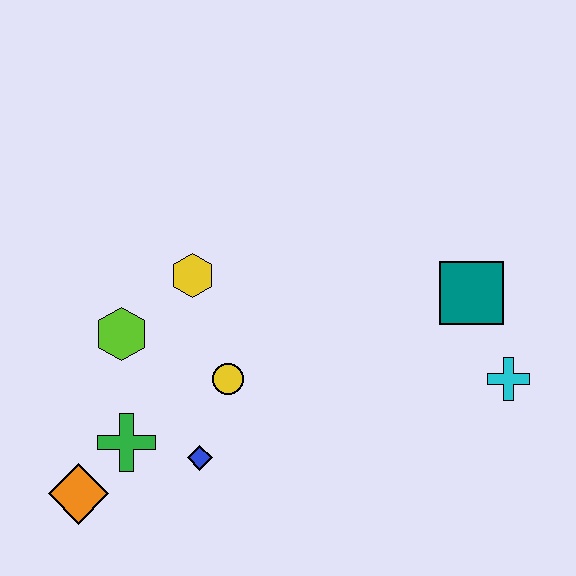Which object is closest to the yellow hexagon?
The lime hexagon is closest to the yellow hexagon.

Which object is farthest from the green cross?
The cyan cross is farthest from the green cross.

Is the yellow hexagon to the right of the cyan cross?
No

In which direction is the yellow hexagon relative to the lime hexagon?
The yellow hexagon is to the right of the lime hexagon.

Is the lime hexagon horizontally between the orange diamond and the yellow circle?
Yes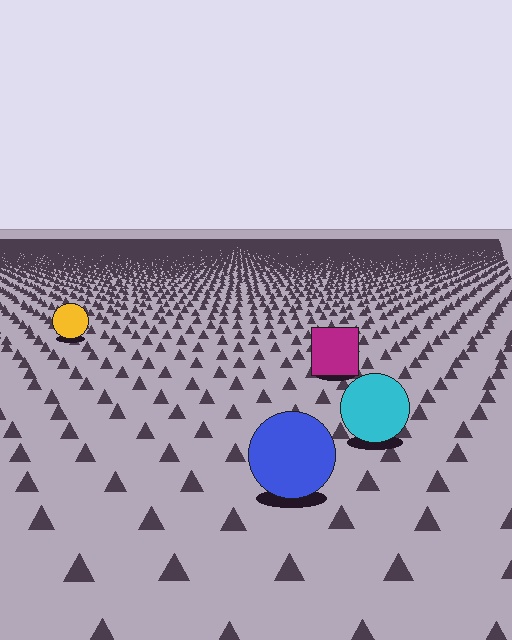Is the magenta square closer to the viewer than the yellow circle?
Yes. The magenta square is closer — you can tell from the texture gradient: the ground texture is coarser near it.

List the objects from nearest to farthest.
From nearest to farthest: the blue circle, the cyan circle, the magenta square, the yellow circle.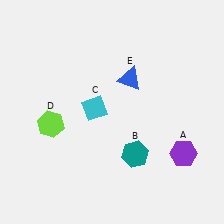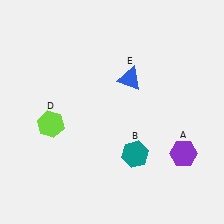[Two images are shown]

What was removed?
The cyan diamond (C) was removed in Image 2.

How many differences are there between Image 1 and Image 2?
There is 1 difference between the two images.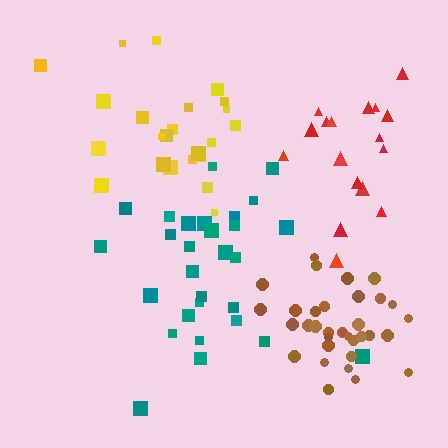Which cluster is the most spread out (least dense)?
Red.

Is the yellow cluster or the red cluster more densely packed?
Yellow.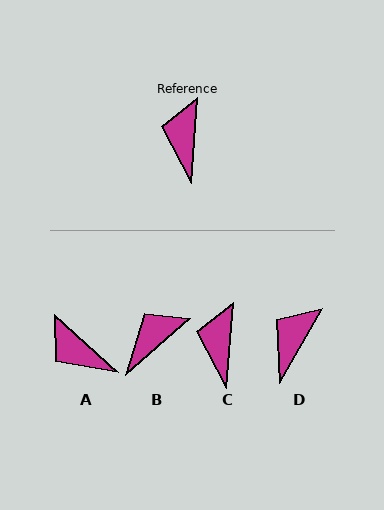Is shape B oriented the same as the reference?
No, it is off by about 44 degrees.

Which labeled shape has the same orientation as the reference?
C.